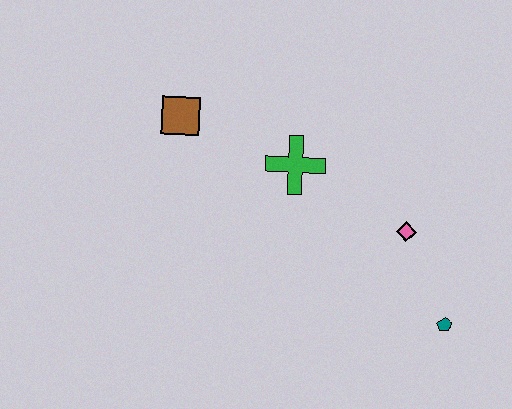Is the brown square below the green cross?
No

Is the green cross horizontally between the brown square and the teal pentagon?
Yes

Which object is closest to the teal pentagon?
The pink diamond is closest to the teal pentagon.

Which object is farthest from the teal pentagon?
The brown square is farthest from the teal pentagon.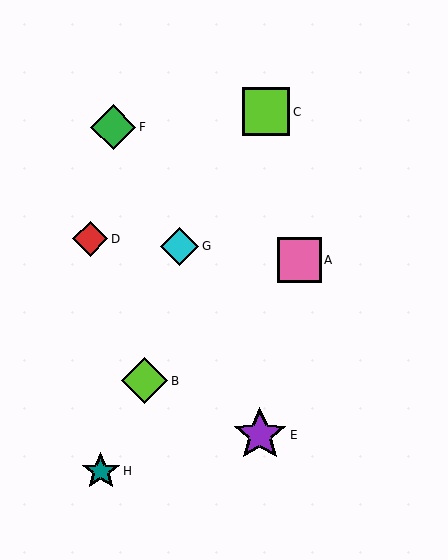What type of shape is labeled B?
Shape B is a lime diamond.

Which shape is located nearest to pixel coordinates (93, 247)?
The red diamond (labeled D) at (90, 239) is nearest to that location.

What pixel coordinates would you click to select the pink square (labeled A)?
Click at (299, 260) to select the pink square A.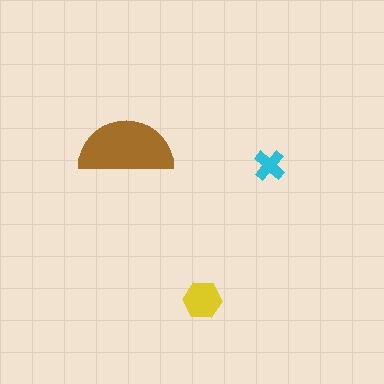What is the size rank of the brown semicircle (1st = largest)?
1st.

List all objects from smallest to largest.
The cyan cross, the yellow hexagon, the brown semicircle.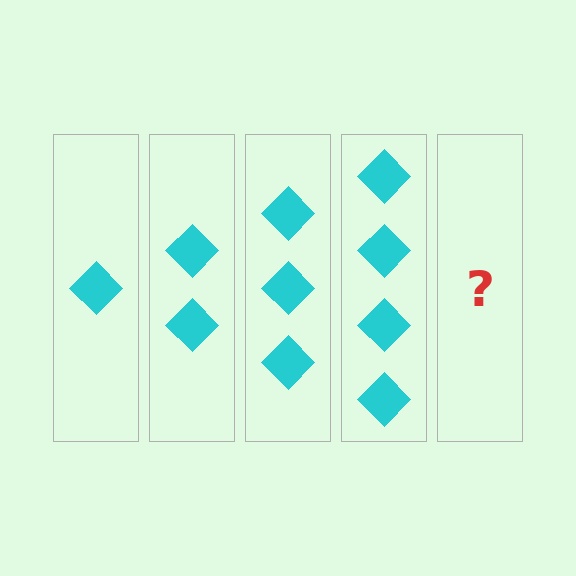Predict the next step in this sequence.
The next step is 5 diamonds.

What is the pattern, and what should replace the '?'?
The pattern is that each step adds one more diamond. The '?' should be 5 diamonds.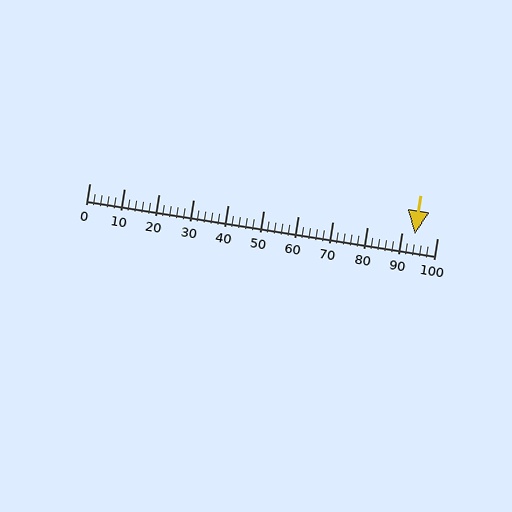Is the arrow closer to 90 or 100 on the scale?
The arrow is closer to 90.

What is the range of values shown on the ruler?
The ruler shows values from 0 to 100.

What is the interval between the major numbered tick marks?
The major tick marks are spaced 10 units apart.